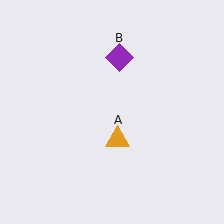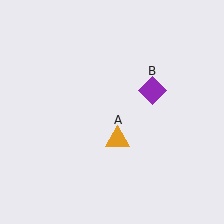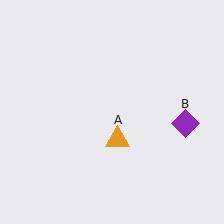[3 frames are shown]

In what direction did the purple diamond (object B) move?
The purple diamond (object B) moved down and to the right.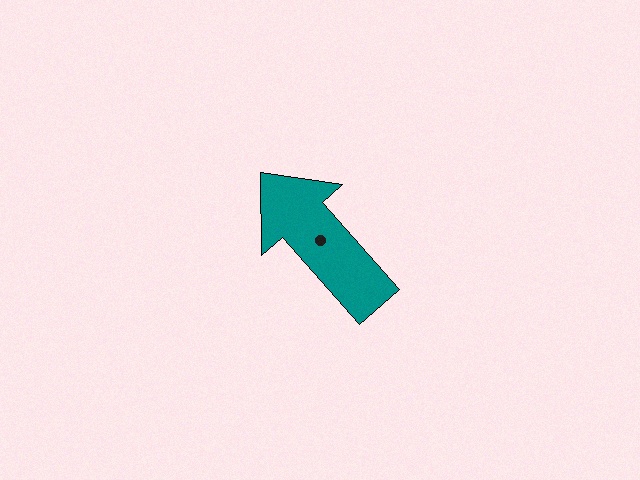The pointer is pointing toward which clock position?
Roughly 11 o'clock.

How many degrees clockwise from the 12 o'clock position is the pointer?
Approximately 319 degrees.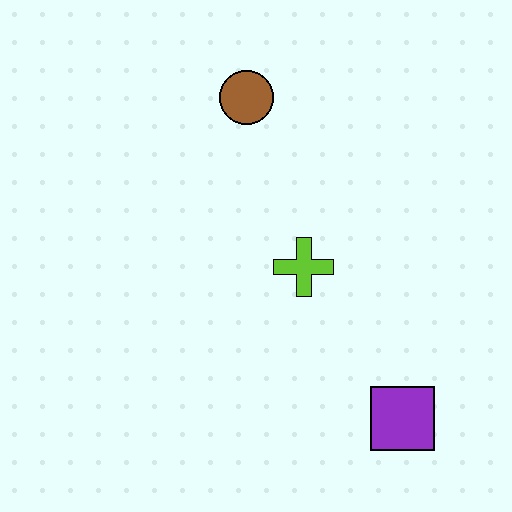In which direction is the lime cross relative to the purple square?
The lime cross is above the purple square.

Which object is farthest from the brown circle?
The purple square is farthest from the brown circle.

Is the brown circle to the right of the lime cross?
No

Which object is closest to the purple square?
The lime cross is closest to the purple square.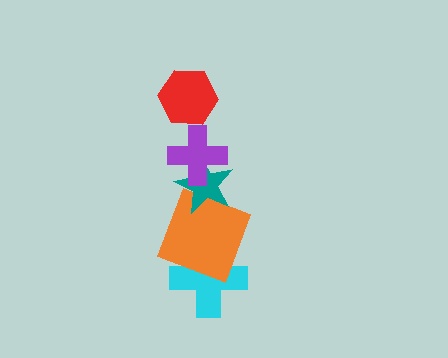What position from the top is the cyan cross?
The cyan cross is 5th from the top.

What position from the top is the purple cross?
The purple cross is 2nd from the top.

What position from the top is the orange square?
The orange square is 4th from the top.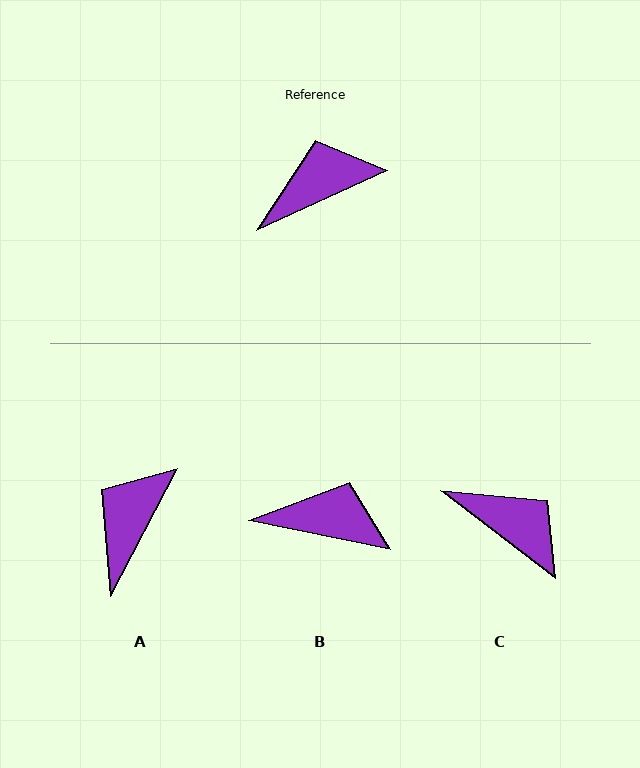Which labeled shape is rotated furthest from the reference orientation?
C, about 62 degrees away.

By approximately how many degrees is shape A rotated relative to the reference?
Approximately 37 degrees counter-clockwise.